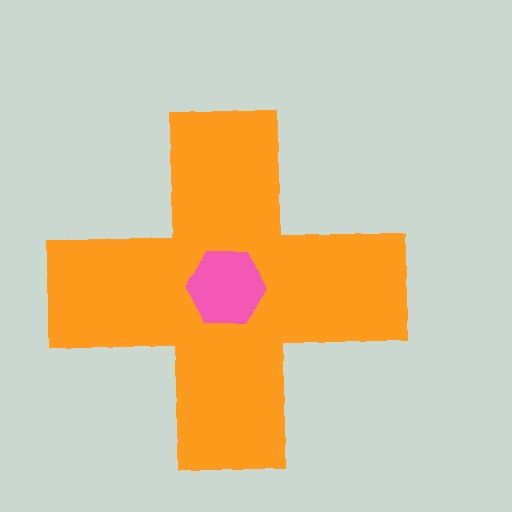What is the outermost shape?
The orange cross.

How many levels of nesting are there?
2.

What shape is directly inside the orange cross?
The pink hexagon.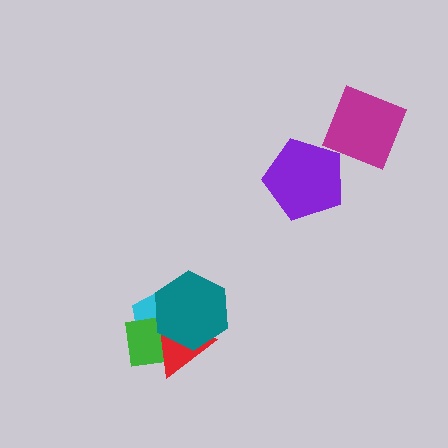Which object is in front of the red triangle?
The teal hexagon is in front of the red triangle.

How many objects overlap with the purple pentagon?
0 objects overlap with the purple pentagon.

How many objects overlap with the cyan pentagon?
3 objects overlap with the cyan pentagon.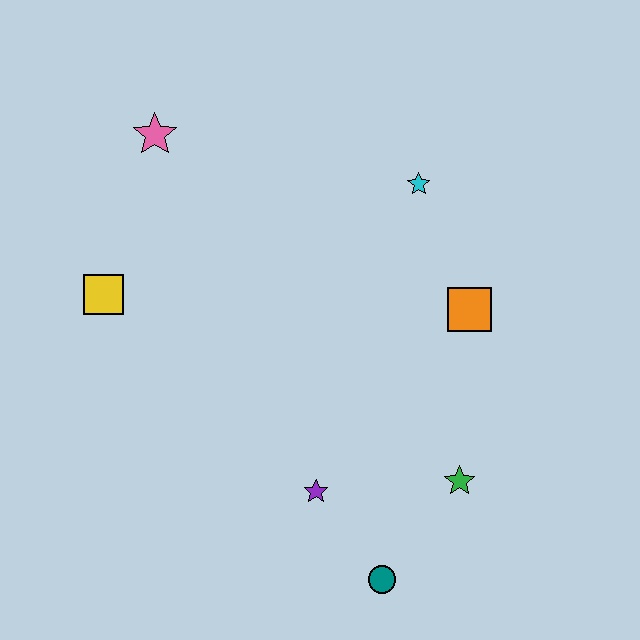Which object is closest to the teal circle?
The purple star is closest to the teal circle.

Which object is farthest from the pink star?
The teal circle is farthest from the pink star.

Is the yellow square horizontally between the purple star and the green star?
No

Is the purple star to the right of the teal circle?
No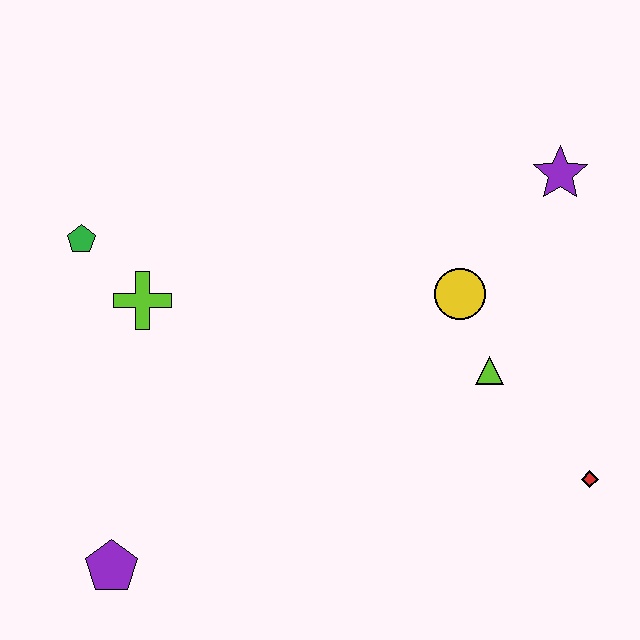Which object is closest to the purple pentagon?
The lime cross is closest to the purple pentagon.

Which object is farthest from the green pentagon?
The red diamond is farthest from the green pentagon.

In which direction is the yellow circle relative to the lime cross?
The yellow circle is to the right of the lime cross.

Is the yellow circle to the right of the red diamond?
No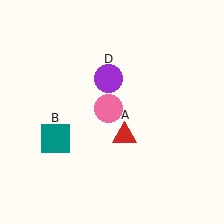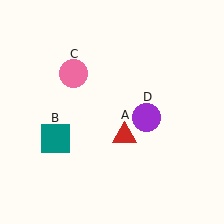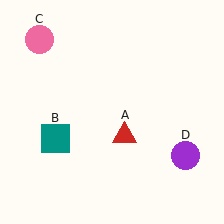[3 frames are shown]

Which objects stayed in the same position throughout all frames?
Red triangle (object A) and teal square (object B) remained stationary.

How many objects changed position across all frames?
2 objects changed position: pink circle (object C), purple circle (object D).